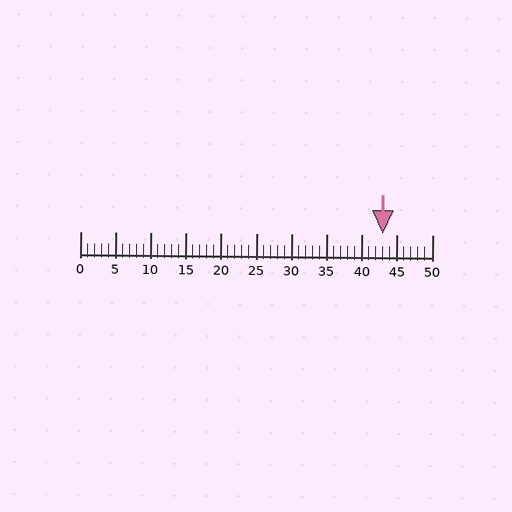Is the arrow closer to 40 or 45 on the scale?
The arrow is closer to 45.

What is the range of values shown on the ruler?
The ruler shows values from 0 to 50.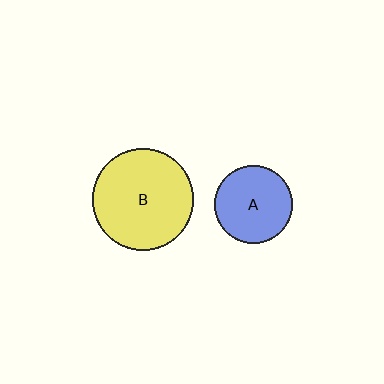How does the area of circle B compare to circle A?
Approximately 1.7 times.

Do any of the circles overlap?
No, none of the circles overlap.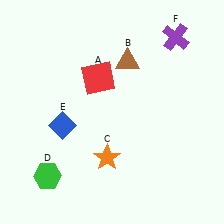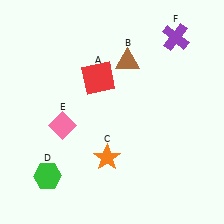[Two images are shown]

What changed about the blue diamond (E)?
In Image 1, E is blue. In Image 2, it changed to pink.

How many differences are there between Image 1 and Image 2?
There is 1 difference between the two images.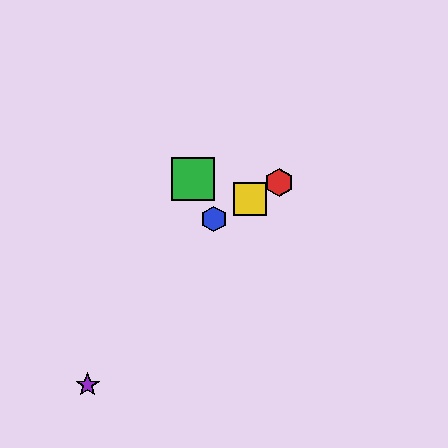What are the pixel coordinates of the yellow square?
The yellow square is at (250, 199).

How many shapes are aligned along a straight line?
3 shapes (the red hexagon, the blue hexagon, the yellow square) are aligned along a straight line.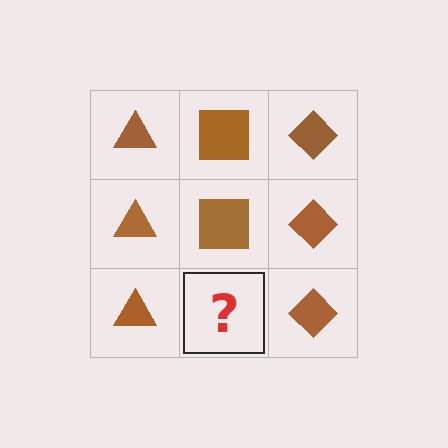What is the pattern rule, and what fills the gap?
The rule is that each column has a consistent shape. The gap should be filled with a brown square.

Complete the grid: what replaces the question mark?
The question mark should be replaced with a brown square.